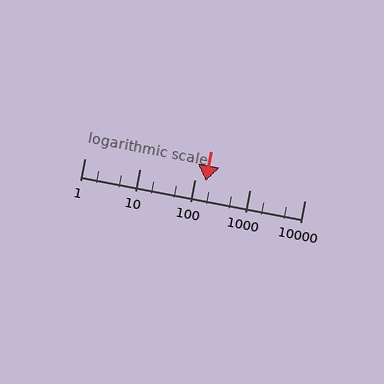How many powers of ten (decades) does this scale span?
The scale spans 4 decades, from 1 to 10000.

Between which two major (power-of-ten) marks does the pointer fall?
The pointer is between 100 and 1000.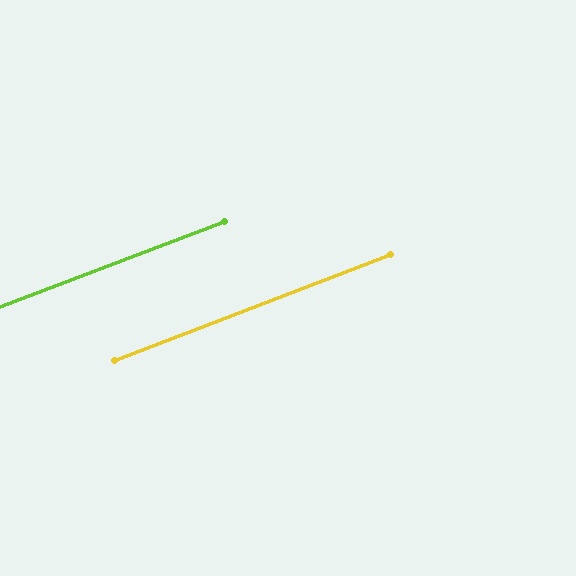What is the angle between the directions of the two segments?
Approximately 0 degrees.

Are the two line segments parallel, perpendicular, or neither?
Parallel — their directions differ by only 0.4°.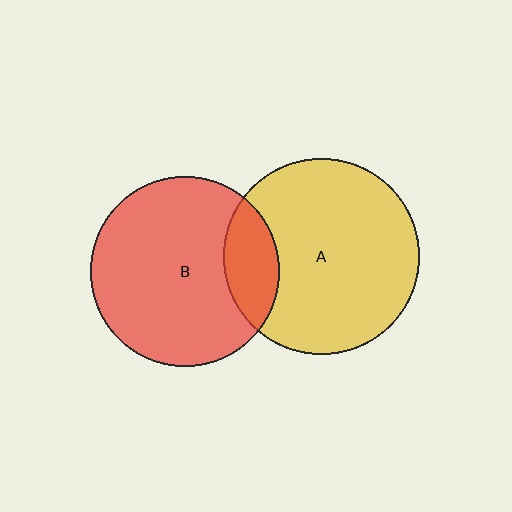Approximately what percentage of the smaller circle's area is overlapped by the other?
Approximately 20%.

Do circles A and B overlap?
Yes.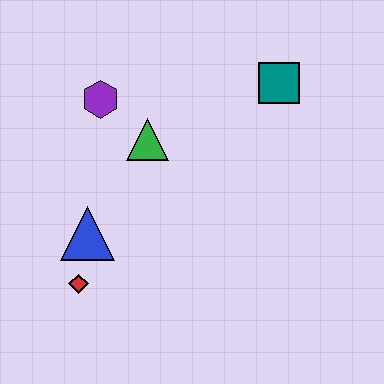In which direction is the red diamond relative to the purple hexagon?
The red diamond is below the purple hexagon.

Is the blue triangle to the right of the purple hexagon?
No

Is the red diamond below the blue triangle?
Yes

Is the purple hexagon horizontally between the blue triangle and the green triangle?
Yes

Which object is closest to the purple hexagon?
The green triangle is closest to the purple hexagon.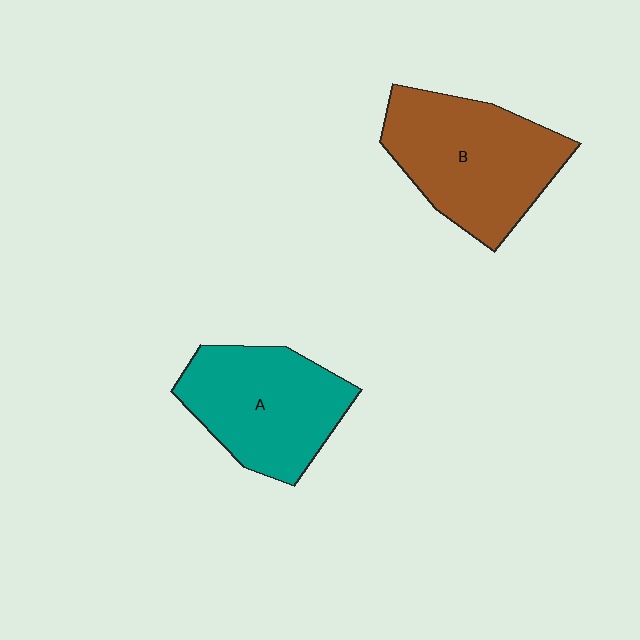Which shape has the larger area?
Shape B (brown).